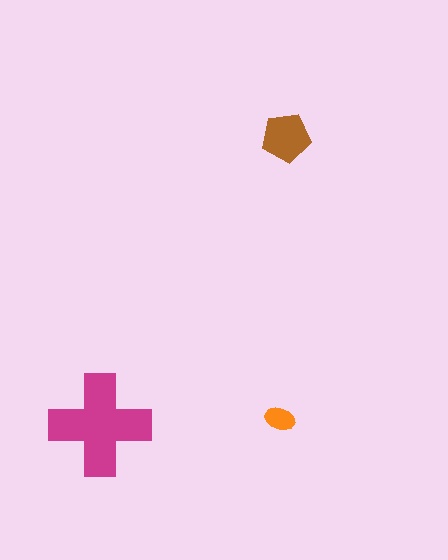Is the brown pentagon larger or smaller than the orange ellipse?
Larger.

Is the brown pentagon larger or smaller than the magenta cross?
Smaller.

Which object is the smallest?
The orange ellipse.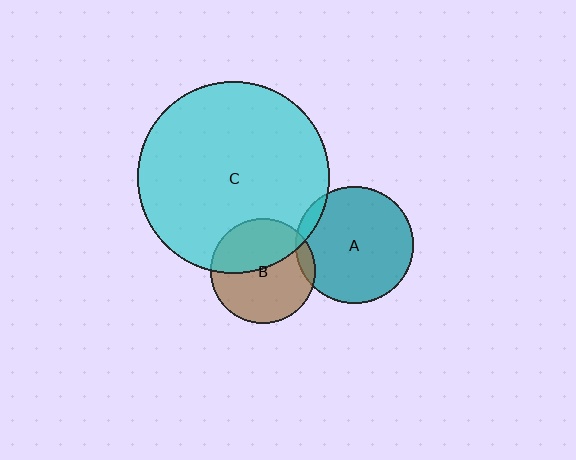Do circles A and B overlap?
Yes.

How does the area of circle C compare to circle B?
Approximately 3.3 times.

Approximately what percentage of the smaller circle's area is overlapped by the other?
Approximately 5%.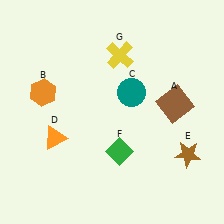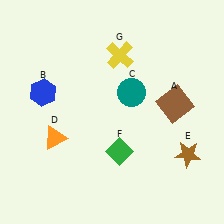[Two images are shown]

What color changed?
The hexagon (B) changed from orange in Image 1 to blue in Image 2.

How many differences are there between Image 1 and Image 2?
There is 1 difference between the two images.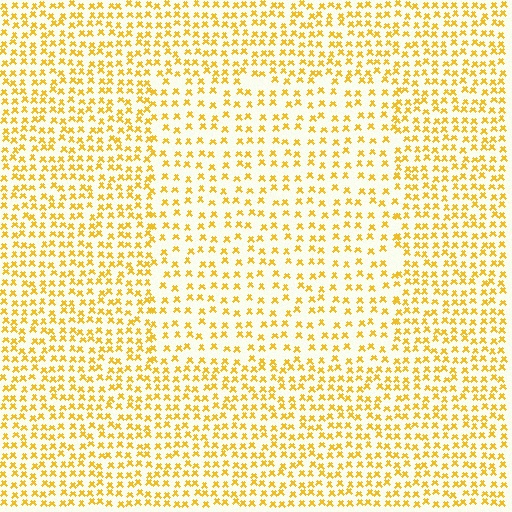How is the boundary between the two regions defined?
The boundary is defined by a change in element density (approximately 1.6x ratio). All elements are the same color, size, and shape.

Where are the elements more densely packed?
The elements are more densely packed outside the rectangle boundary.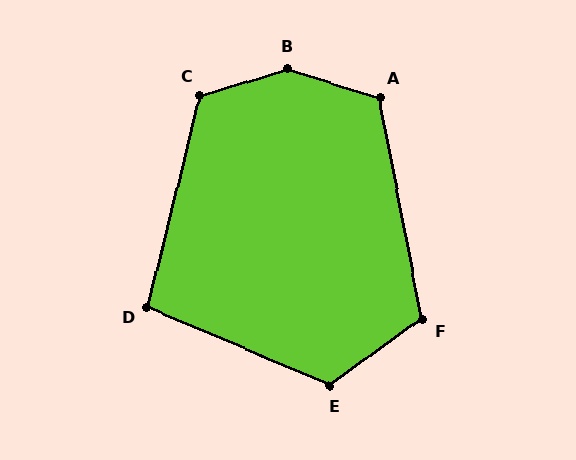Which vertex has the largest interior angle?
B, at approximately 146 degrees.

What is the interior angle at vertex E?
Approximately 121 degrees (obtuse).